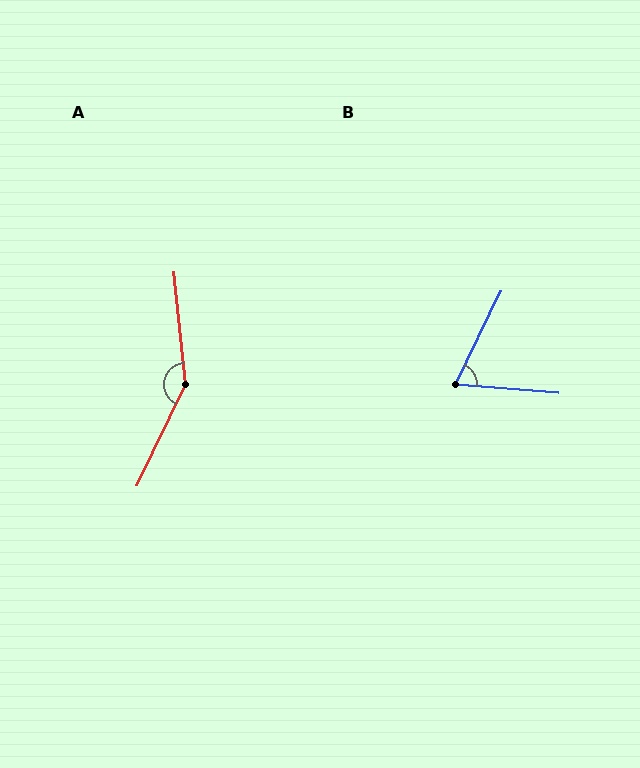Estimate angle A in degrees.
Approximately 149 degrees.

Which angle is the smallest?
B, at approximately 69 degrees.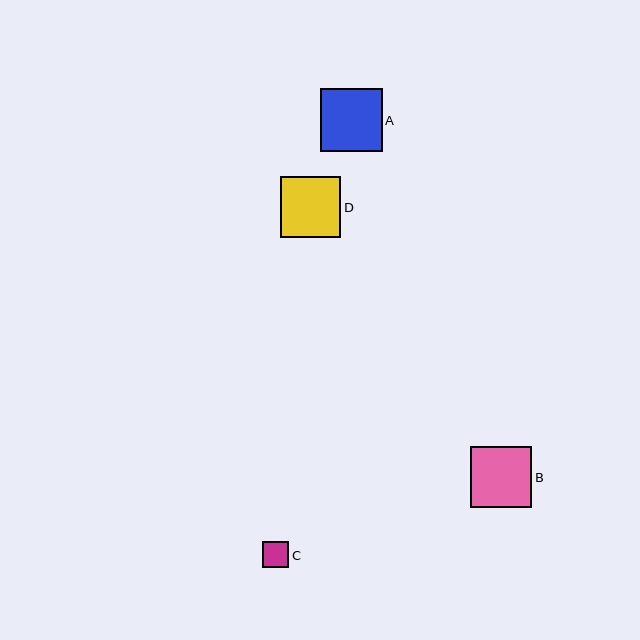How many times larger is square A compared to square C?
Square A is approximately 2.4 times the size of square C.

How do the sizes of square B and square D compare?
Square B and square D are approximately the same size.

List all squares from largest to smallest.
From largest to smallest: A, B, D, C.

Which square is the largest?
Square A is the largest with a size of approximately 62 pixels.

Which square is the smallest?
Square C is the smallest with a size of approximately 26 pixels.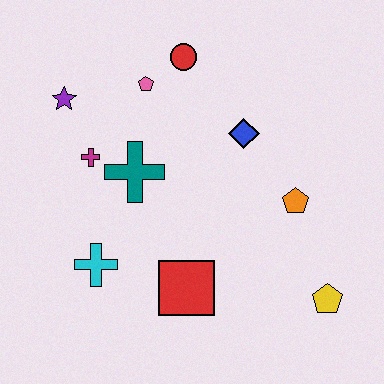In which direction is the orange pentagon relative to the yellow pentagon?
The orange pentagon is above the yellow pentagon.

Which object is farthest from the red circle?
The yellow pentagon is farthest from the red circle.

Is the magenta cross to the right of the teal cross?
No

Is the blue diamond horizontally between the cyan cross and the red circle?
No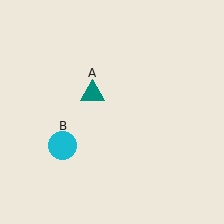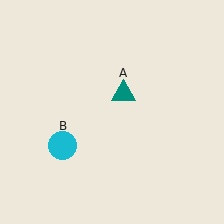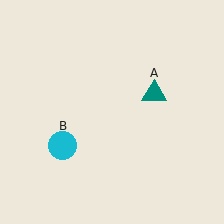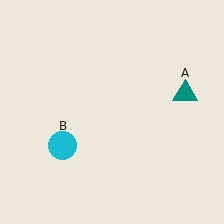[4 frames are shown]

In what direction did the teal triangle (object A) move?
The teal triangle (object A) moved right.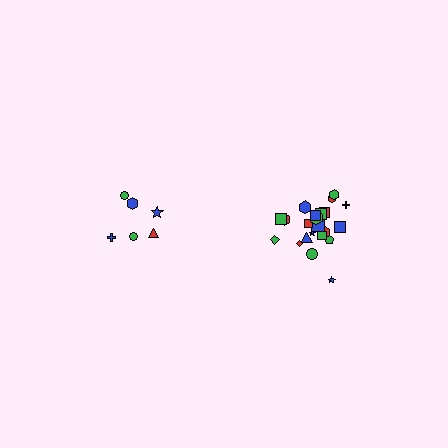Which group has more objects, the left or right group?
The right group.